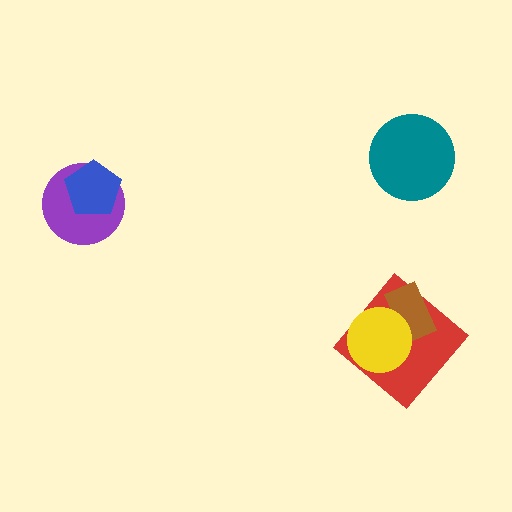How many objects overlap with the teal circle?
0 objects overlap with the teal circle.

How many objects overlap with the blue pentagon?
1 object overlaps with the blue pentagon.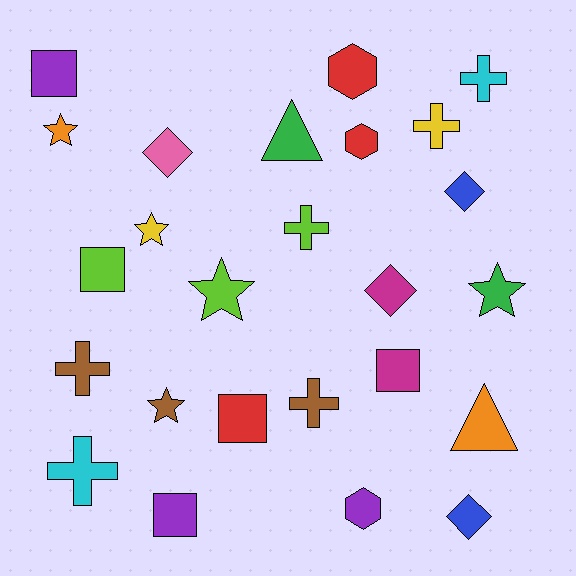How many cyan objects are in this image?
There are 2 cyan objects.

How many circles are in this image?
There are no circles.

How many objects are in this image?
There are 25 objects.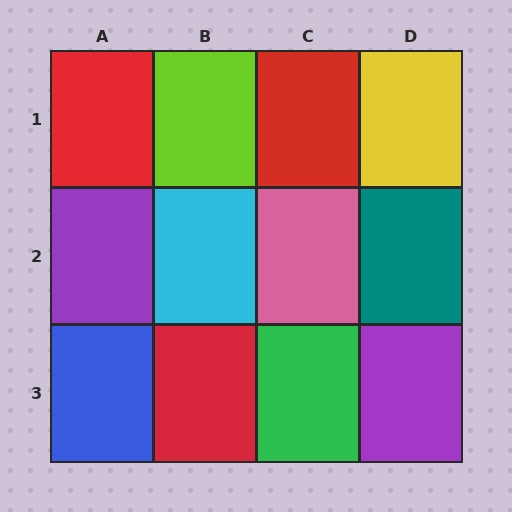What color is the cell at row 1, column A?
Red.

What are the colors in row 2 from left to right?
Purple, cyan, pink, teal.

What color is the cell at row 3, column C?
Green.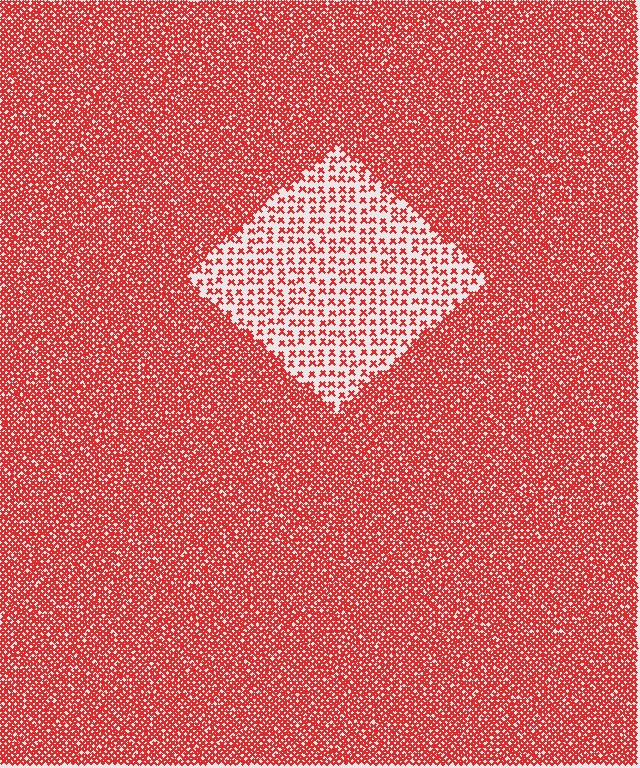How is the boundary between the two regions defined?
The boundary is defined by a change in element density (approximately 2.8x ratio). All elements are the same color, size, and shape.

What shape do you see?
I see a diamond.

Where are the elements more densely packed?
The elements are more densely packed outside the diamond boundary.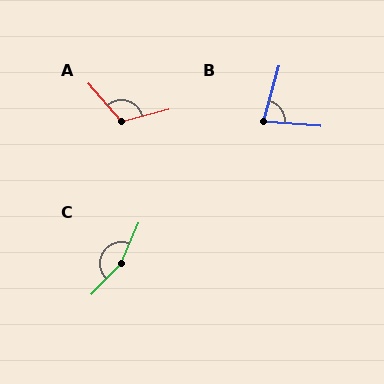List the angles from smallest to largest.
B (79°), A (116°), C (159°).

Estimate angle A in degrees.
Approximately 116 degrees.